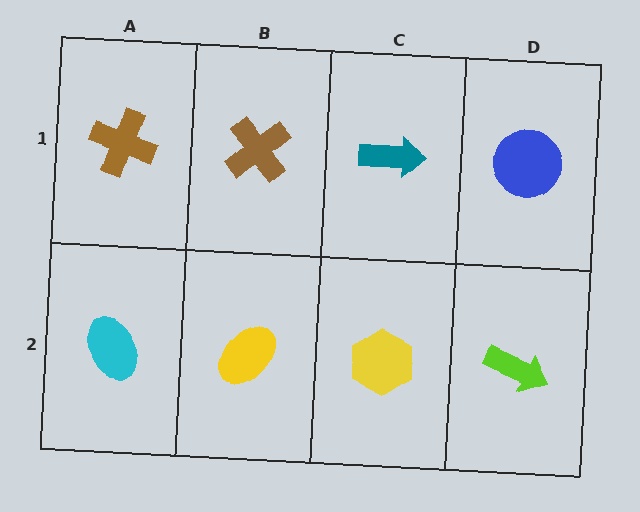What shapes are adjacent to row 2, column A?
A brown cross (row 1, column A), a yellow ellipse (row 2, column B).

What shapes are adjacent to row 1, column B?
A yellow ellipse (row 2, column B), a brown cross (row 1, column A), a teal arrow (row 1, column C).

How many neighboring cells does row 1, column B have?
3.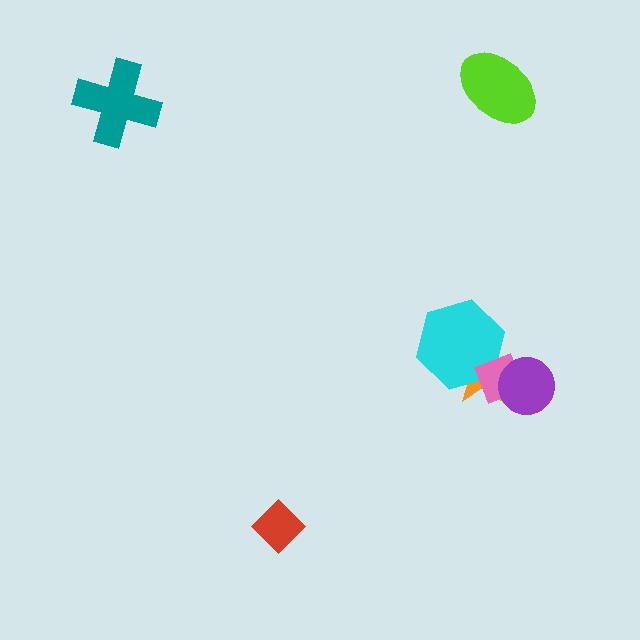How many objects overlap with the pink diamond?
3 objects overlap with the pink diamond.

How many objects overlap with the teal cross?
0 objects overlap with the teal cross.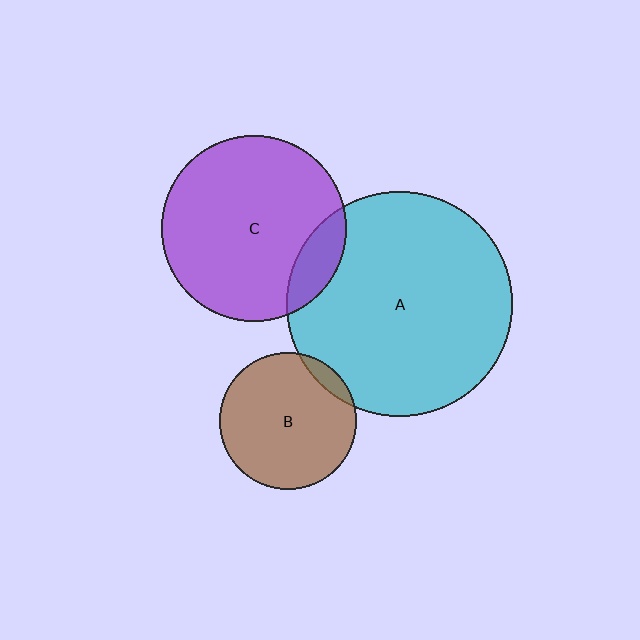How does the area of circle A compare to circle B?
Approximately 2.7 times.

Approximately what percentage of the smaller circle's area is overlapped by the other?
Approximately 5%.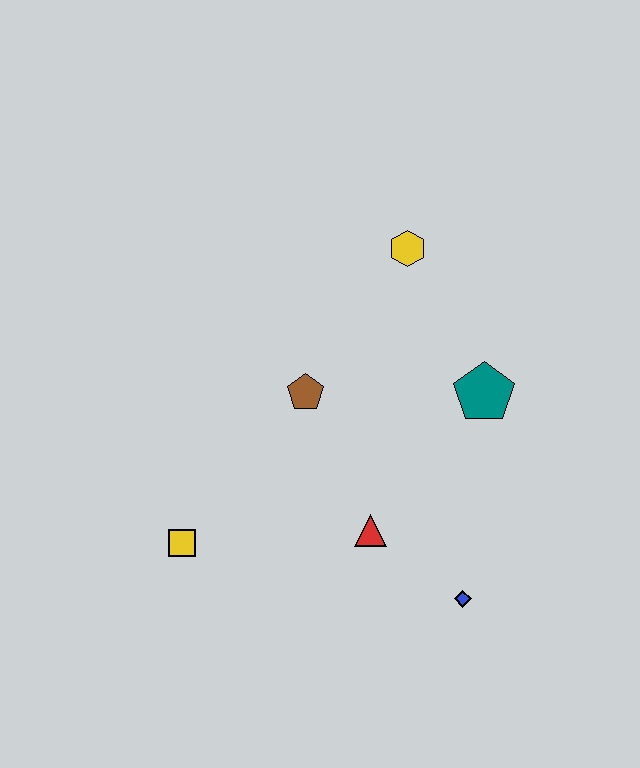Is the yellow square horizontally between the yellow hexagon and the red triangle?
No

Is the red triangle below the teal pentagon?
Yes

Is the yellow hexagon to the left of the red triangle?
No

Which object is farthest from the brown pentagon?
The blue diamond is farthest from the brown pentagon.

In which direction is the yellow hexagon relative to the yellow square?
The yellow hexagon is above the yellow square.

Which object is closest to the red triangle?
The blue diamond is closest to the red triangle.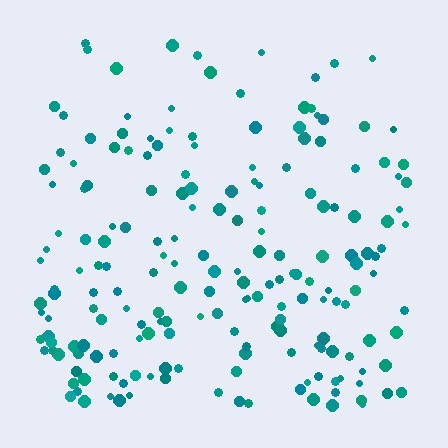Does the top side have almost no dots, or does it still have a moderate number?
Still a moderate number, just noticeably fewer than the bottom.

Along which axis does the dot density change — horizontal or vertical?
Vertical.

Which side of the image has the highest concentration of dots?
The bottom.